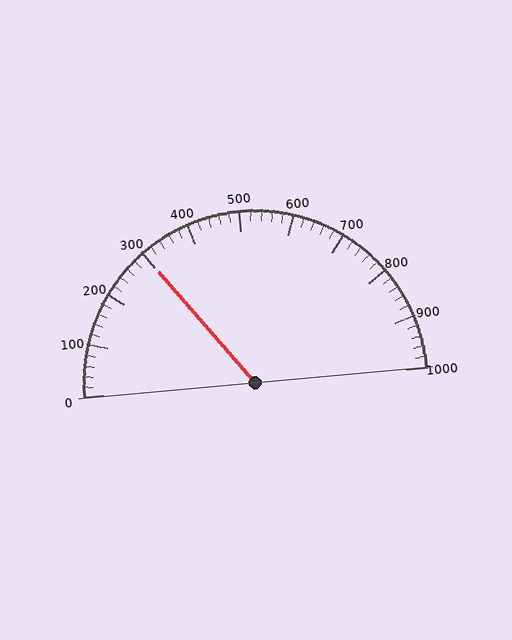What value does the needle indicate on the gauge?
The needle indicates approximately 300.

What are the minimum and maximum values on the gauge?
The gauge ranges from 0 to 1000.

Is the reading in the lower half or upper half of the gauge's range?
The reading is in the lower half of the range (0 to 1000).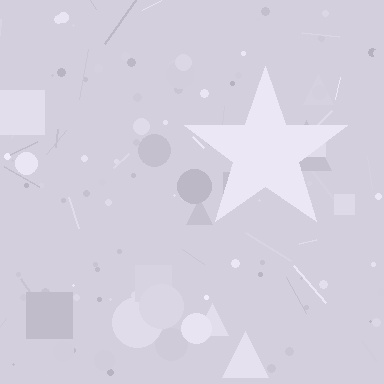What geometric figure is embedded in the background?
A star is embedded in the background.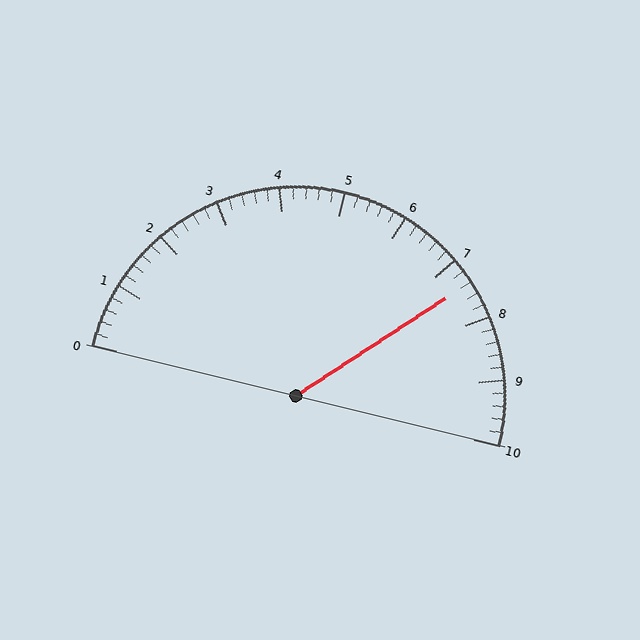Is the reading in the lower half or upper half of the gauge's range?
The reading is in the upper half of the range (0 to 10).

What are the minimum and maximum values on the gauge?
The gauge ranges from 0 to 10.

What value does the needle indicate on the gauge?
The needle indicates approximately 7.4.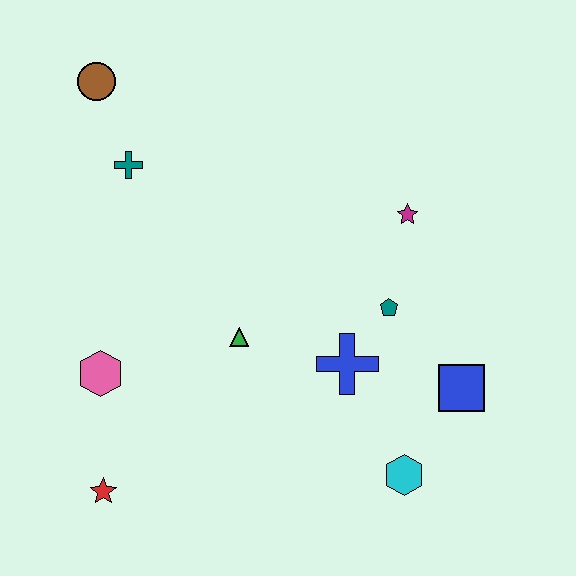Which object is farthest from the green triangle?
The brown circle is farthest from the green triangle.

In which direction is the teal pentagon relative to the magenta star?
The teal pentagon is below the magenta star.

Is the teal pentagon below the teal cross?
Yes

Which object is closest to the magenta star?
The teal pentagon is closest to the magenta star.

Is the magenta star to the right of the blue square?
No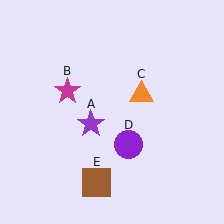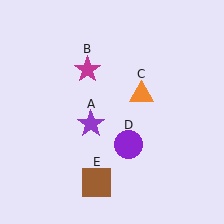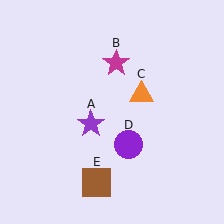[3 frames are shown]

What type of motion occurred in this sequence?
The magenta star (object B) rotated clockwise around the center of the scene.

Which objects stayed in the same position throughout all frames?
Purple star (object A) and orange triangle (object C) and purple circle (object D) and brown square (object E) remained stationary.